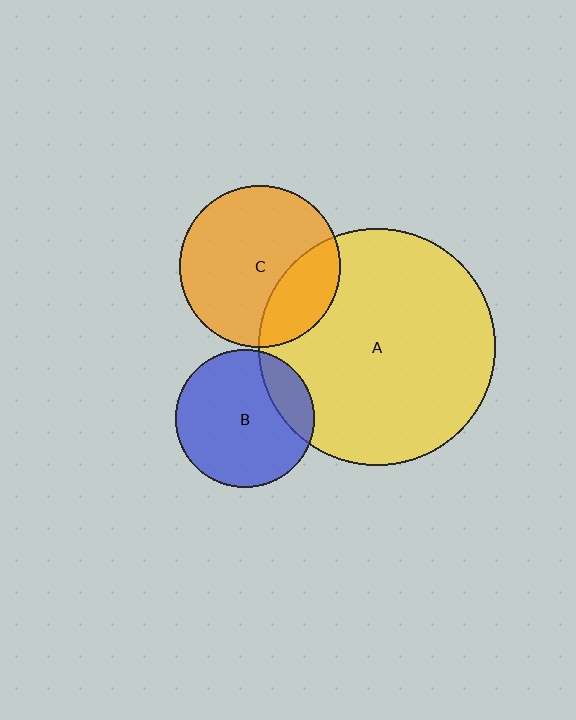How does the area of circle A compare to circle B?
Approximately 2.9 times.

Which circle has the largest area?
Circle A (yellow).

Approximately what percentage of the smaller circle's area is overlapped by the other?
Approximately 25%.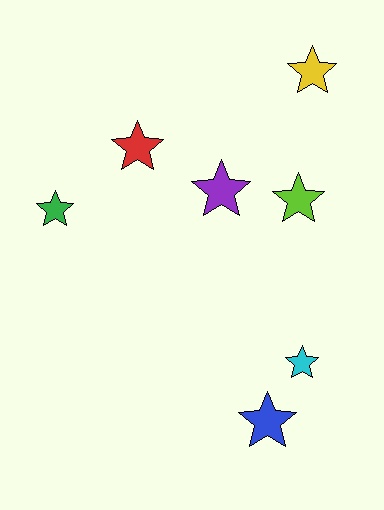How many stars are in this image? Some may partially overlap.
There are 7 stars.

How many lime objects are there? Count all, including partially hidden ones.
There is 1 lime object.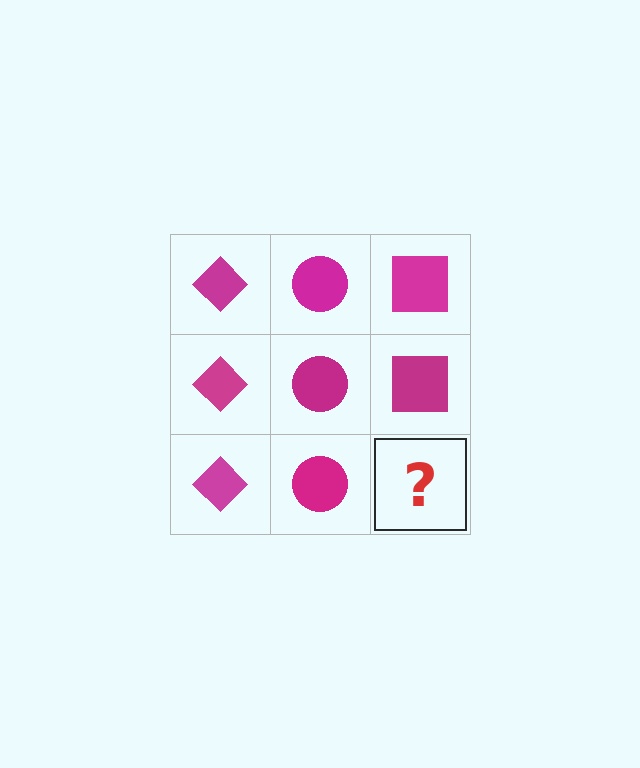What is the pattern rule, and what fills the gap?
The rule is that each column has a consistent shape. The gap should be filled with a magenta square.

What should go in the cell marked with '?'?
The missing cell should contain a magenta square.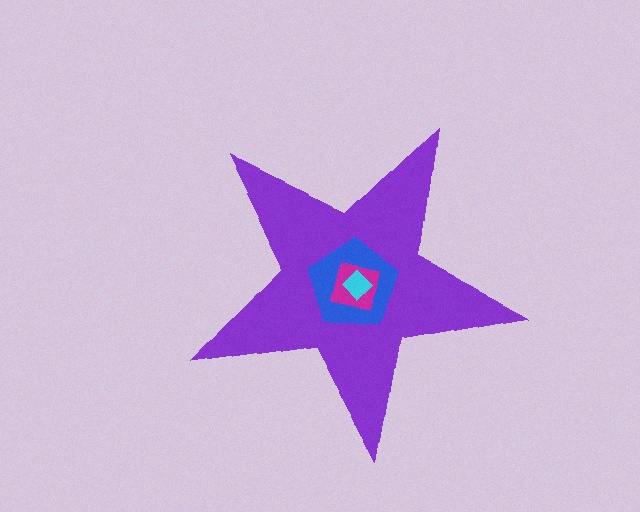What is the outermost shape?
The purple star.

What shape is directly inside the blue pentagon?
The magenta square.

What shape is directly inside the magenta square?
The cyan diamond.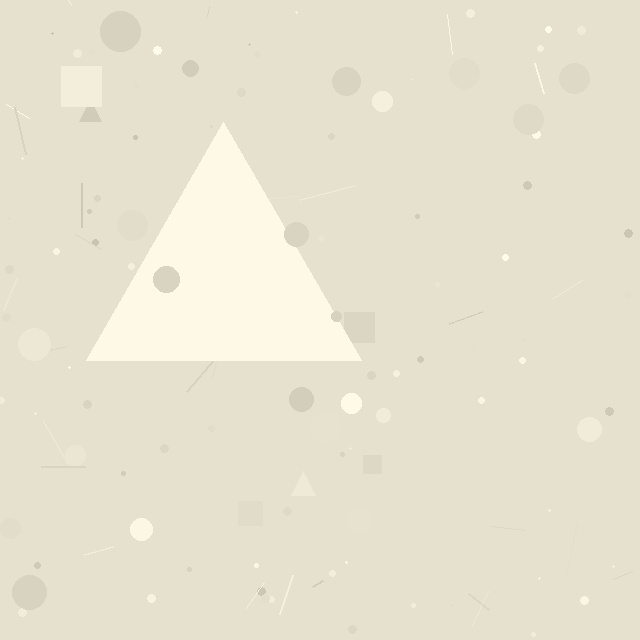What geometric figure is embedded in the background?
A triangle is embedded in the background.